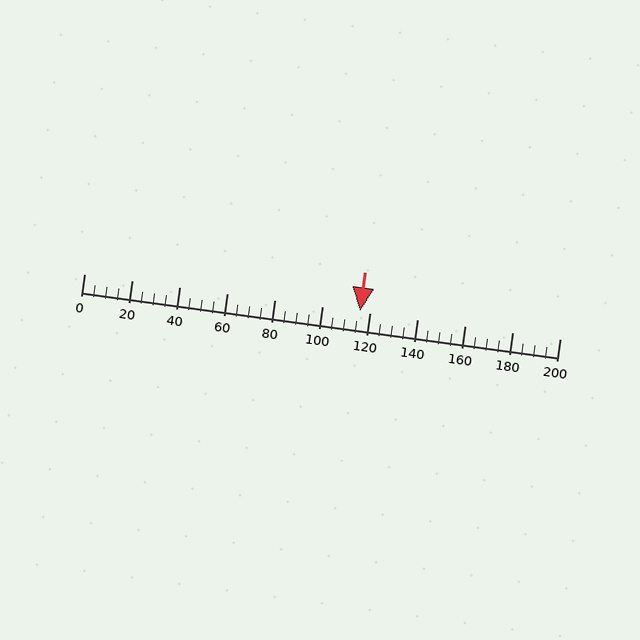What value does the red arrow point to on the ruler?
The red arrow points to approximately 116.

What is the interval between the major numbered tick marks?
The major tick marks are spaced 20 units apart.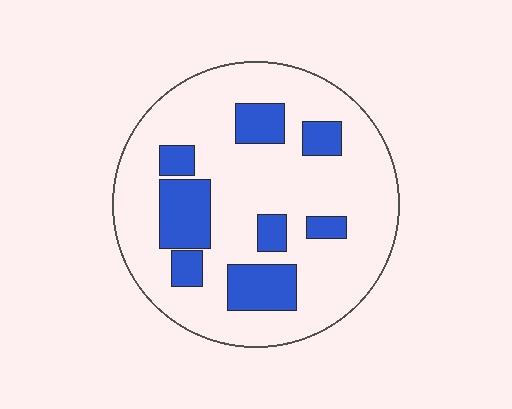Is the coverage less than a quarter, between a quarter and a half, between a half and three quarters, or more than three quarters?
Less than a quarter.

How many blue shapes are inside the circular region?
8.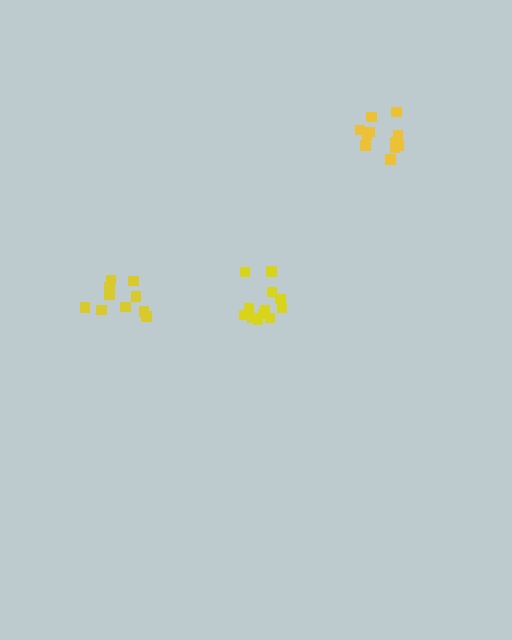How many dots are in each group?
Group 1: 12 dots, Group 2: 10 dots, Group 3: 11 dots (33 total).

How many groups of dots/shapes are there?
There are 3 groups.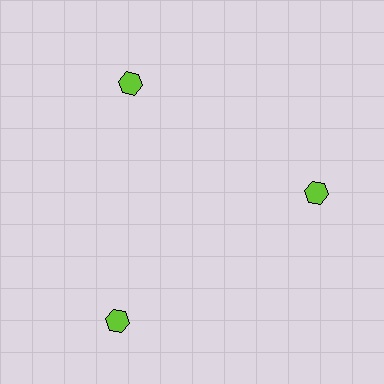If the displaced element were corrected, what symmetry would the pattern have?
It would have 3-fold rotational symmetry — the pattern would map onto itself every 120 degrees.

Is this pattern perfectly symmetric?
No. The 3 lime hexagons are arranged in a ring, but one element near the 7 o'clock position is pushed outward from the center, breaking the 3-fold rotational symmetry.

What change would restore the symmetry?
The symmetry would be restored by moving it inward, back onto the ring so that all 3 hexagons sit at equal angles and equal distance from the center.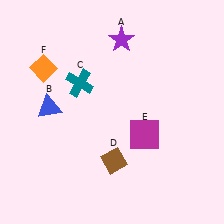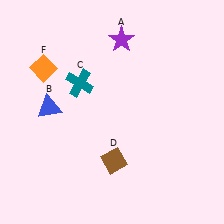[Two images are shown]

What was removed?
The magenta square (E) was removed in Image 2.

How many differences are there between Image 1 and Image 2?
There is 1 difference between the two images.